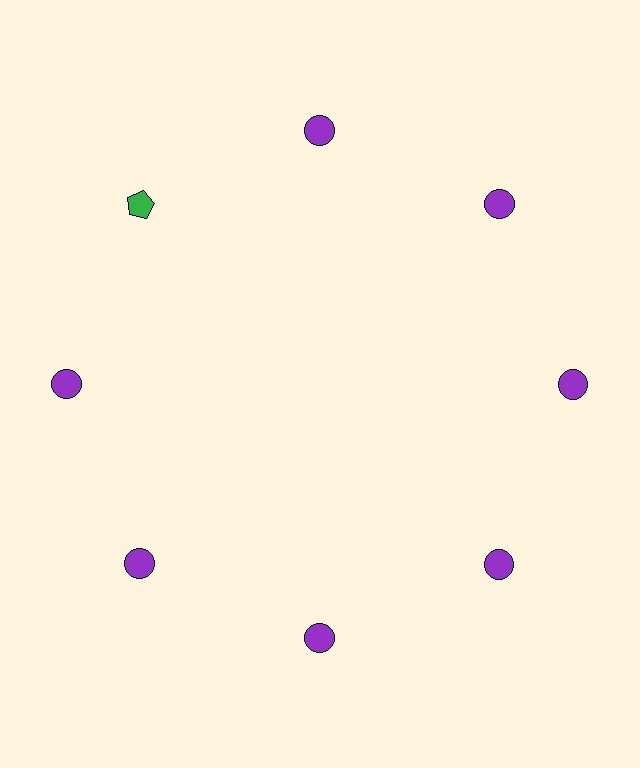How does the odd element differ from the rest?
It differs in both color (green instead of purple) and shape (pentagon instead of circle).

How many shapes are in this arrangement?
There are 8 shapes arranged in a ring pattern.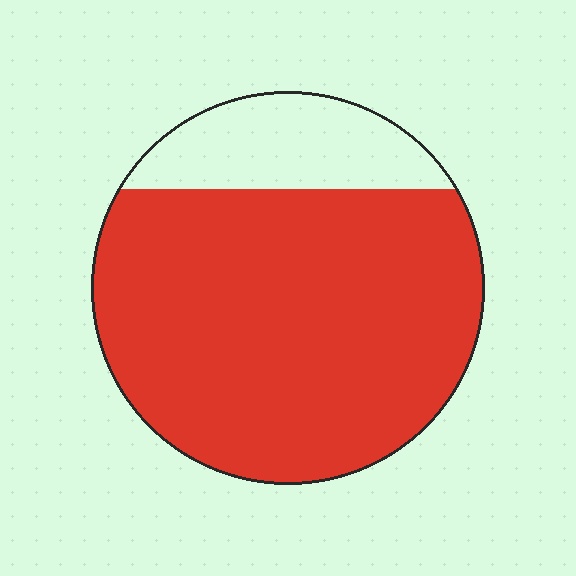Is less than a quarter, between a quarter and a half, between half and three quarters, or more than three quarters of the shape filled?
More than three quarters.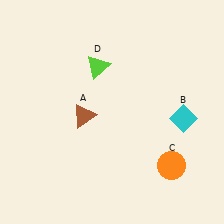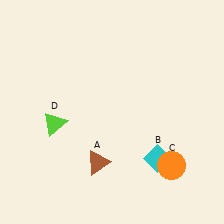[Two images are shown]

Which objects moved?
The objects that moved are: the brown triangle (A), the cyan diamond (B), the lime triangle (D).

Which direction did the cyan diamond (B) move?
The cyan diamond (B) moved down.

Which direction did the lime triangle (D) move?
The lime triangle (D) moved down.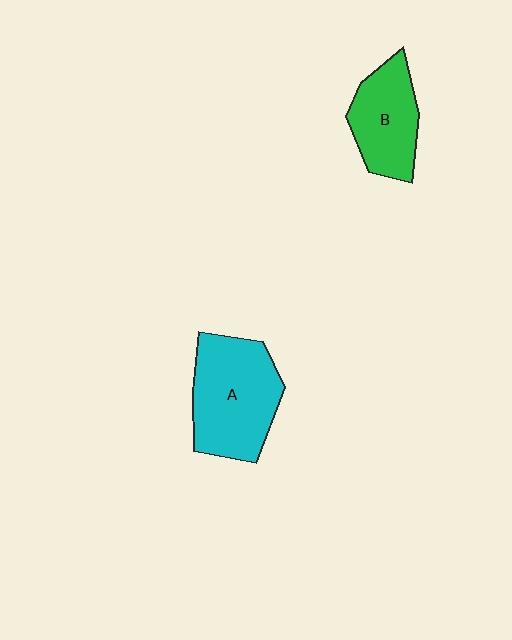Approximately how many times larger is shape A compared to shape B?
Approximately 1.4 times.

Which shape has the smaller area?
Shape B (green).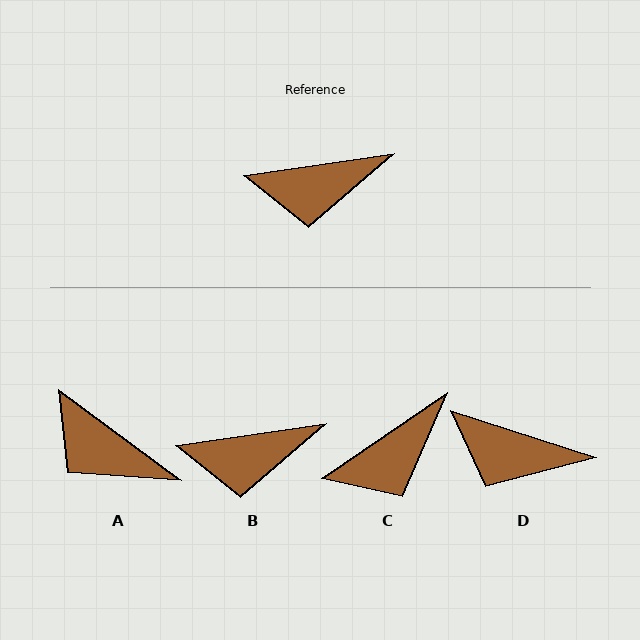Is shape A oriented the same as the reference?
No, it is off by about 45 degrees.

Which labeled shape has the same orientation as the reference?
B.